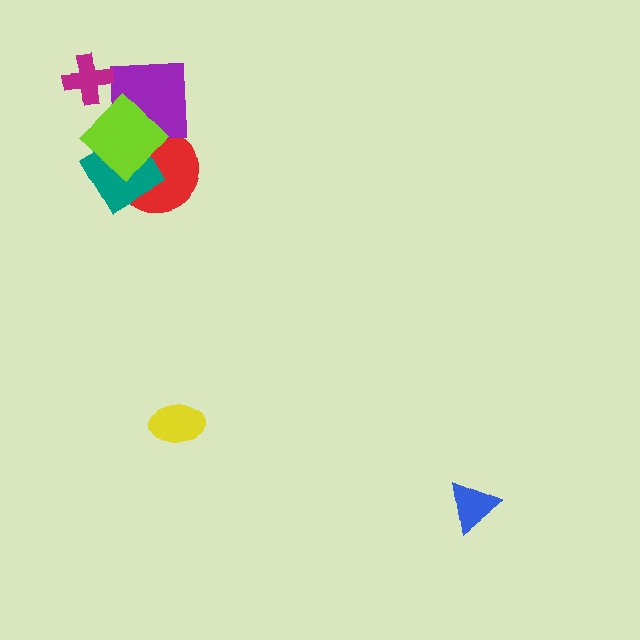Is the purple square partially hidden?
Yes, it is partially covered by another shape.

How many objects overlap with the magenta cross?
0 objects overlap with the magenta cross.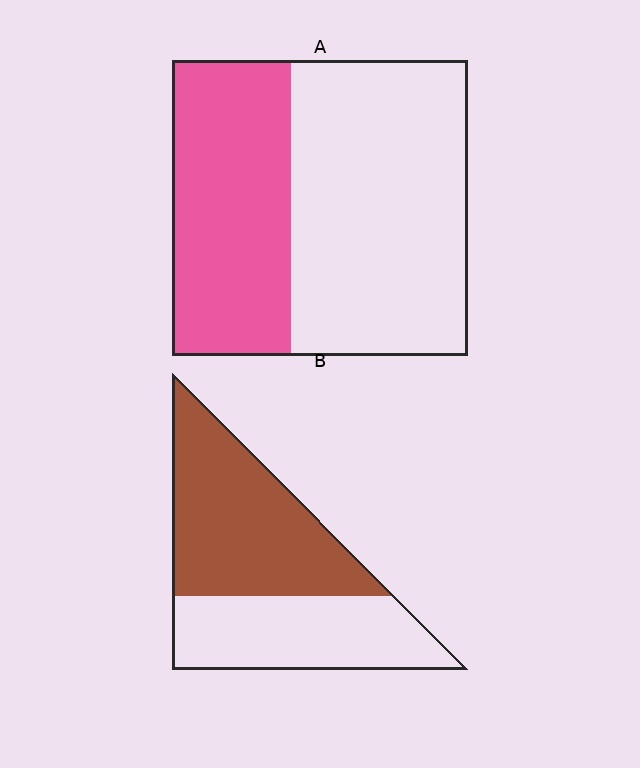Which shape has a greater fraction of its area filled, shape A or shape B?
Shape B.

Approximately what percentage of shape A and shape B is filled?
A is approximately 40% and B is approximately 55%.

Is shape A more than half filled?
No.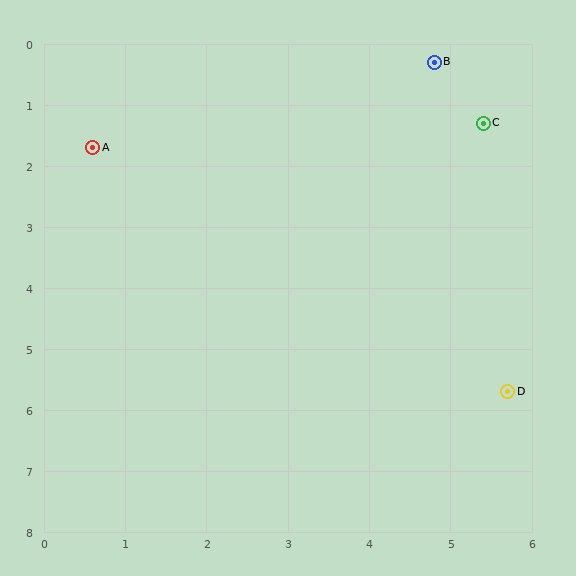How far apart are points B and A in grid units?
Points B and A are about 4.4 grid units apart.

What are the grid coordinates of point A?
Point A is at approximately (0.6, 1.7).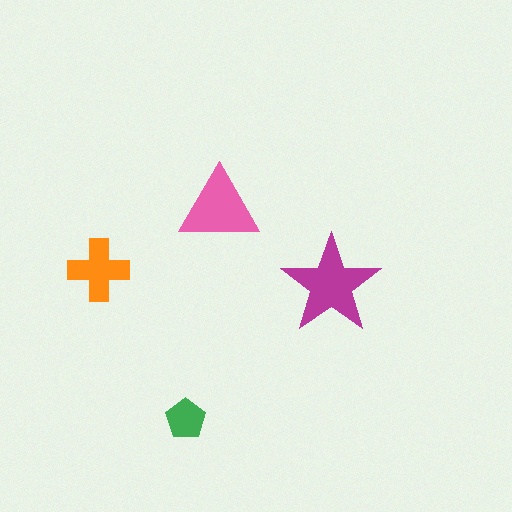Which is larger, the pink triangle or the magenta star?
The magenta star.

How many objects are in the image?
There are 4 objects in the image.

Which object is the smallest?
The green pentagon.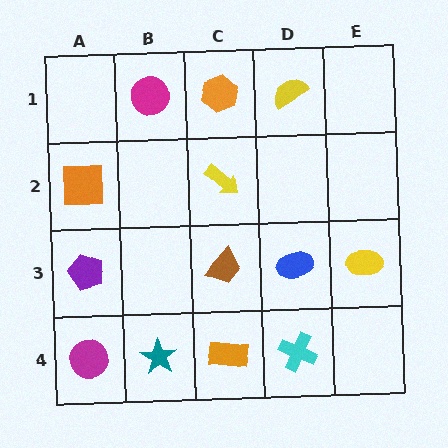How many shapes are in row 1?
3 shapes.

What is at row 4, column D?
A cyan cross.